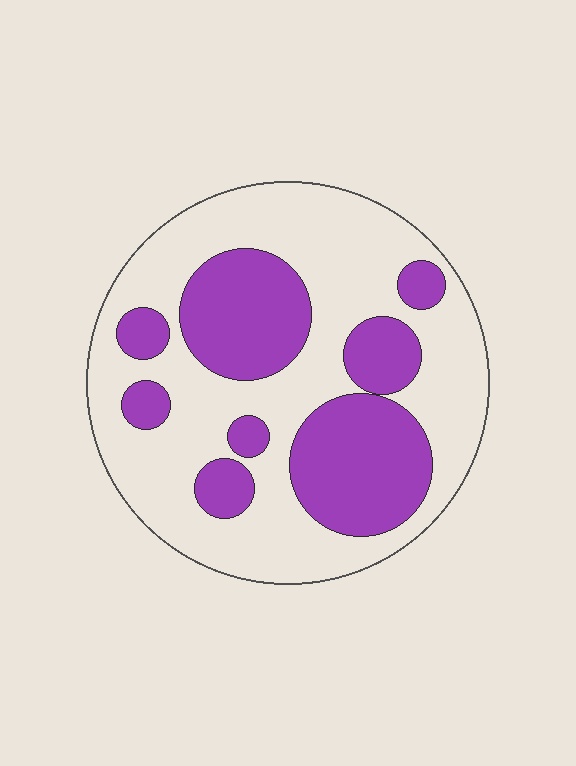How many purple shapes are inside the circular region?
8.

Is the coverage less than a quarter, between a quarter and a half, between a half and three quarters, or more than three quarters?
Between a quarter and a half.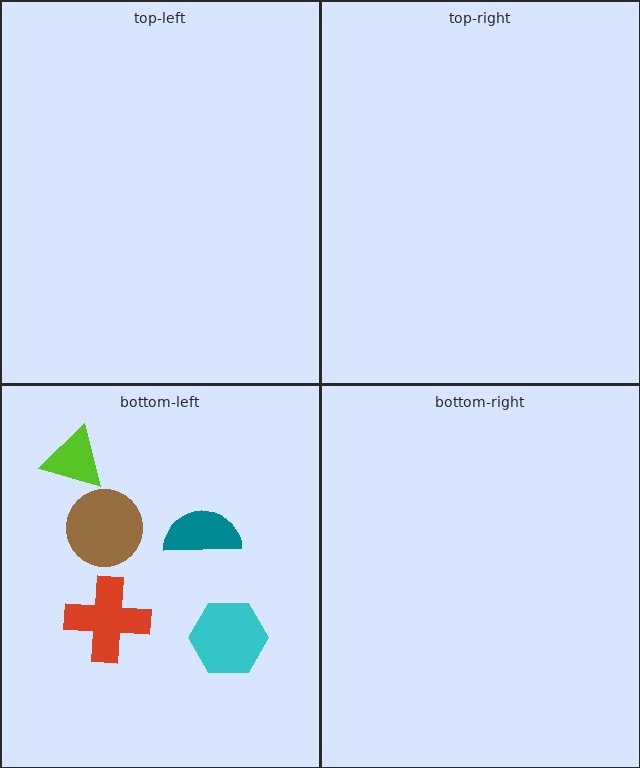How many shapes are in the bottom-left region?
5.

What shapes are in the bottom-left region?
The teal semicircle, the lime triangle, the brown circle, the cyan hexagon, the red cross.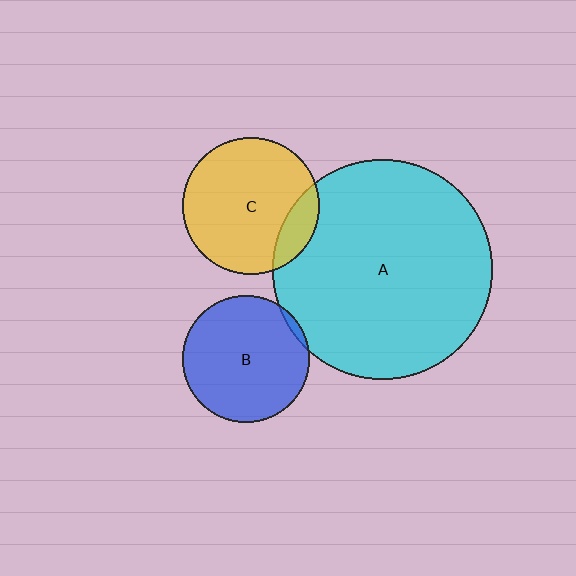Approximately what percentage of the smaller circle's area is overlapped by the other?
Approximately 5%.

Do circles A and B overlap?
Yes.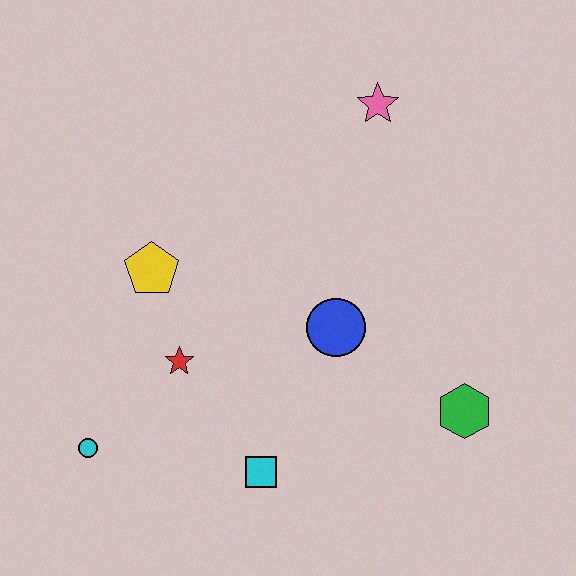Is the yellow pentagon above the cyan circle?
Yes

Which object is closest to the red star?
The yellow pentagon is closest to the red star.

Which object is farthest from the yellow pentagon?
The green hexagon is farthest from the yellow pentagon.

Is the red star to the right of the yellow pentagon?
Yes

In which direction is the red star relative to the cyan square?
The red star is above the cyan square.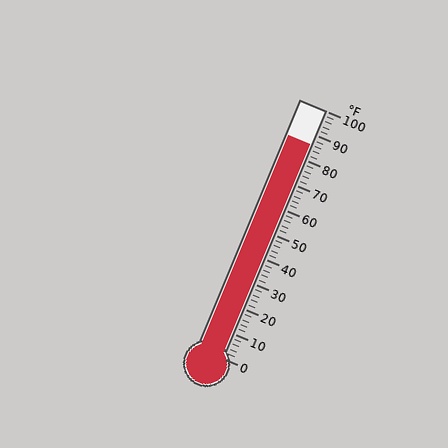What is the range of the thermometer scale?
The thermometer scale ranges from 0°F to 100°F.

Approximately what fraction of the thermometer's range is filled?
The thermometer is filled to approximately 85% of its range.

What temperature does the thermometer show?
The thermometer shows approximately 86°F.